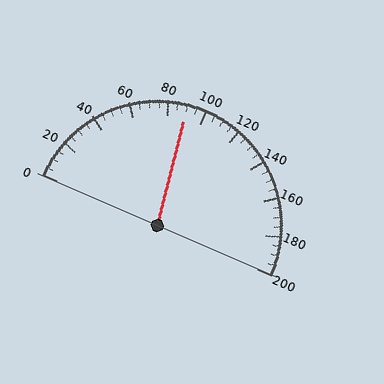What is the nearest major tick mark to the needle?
The nearest major tick mark is 80.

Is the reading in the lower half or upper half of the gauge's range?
The reading is in the lower half of the range (0 to 200).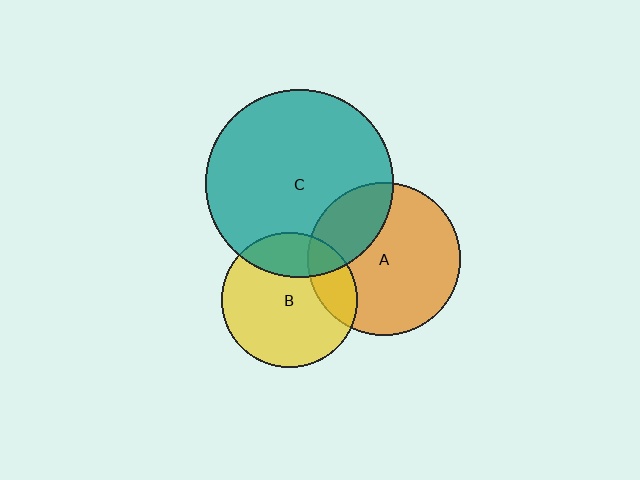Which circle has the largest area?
Circle C (teal).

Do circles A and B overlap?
Yes.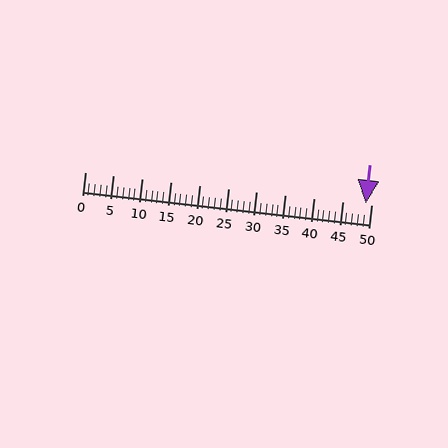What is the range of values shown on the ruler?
The ruler shows values from 0 to 50.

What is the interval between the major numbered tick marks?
The major tick marks are spaced 5 units apart.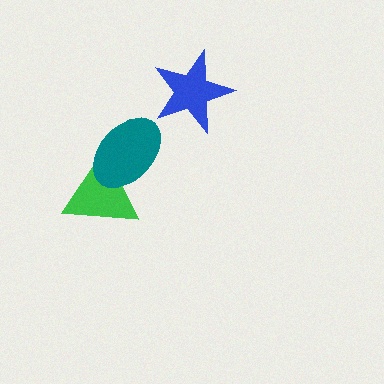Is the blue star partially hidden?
No, no other shape covers it.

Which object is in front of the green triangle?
The teal ellipse is in front of the green triangle.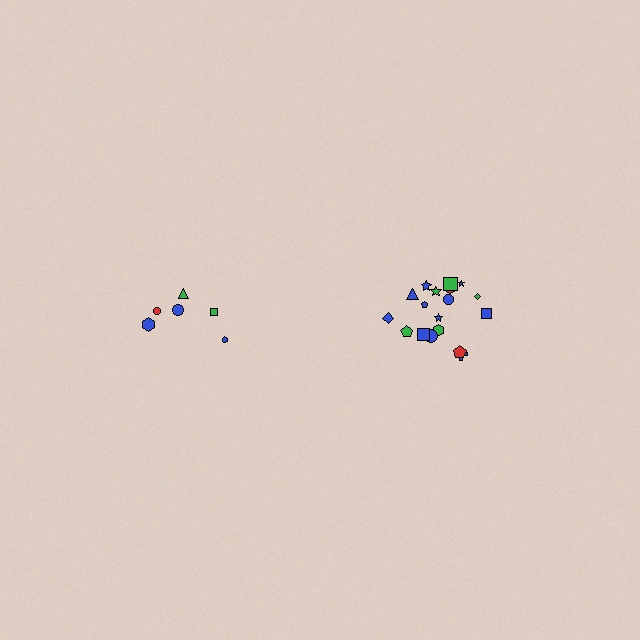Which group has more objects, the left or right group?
The right group.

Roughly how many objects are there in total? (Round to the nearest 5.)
Roughly 25 objects in total.